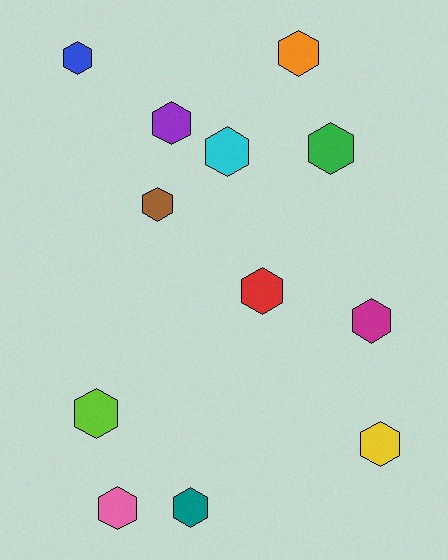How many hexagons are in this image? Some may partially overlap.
There are 12 hexagons.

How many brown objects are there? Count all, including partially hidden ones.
There is 1 brown object.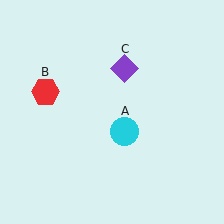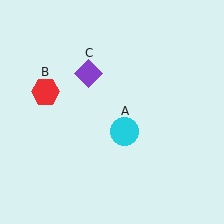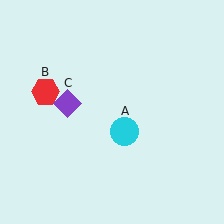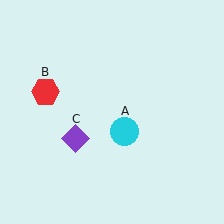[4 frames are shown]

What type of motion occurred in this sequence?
The purple diamond (object C) rotated counterclockwise around the center of the scene.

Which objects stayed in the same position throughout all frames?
Cyan circle (object A) and red hexagon (object B) remained stationary.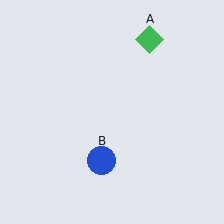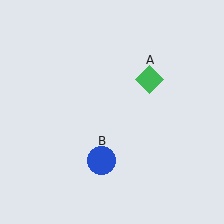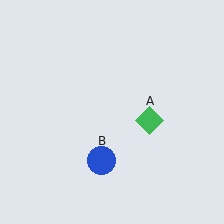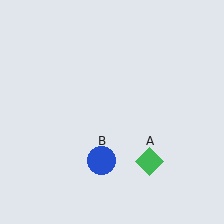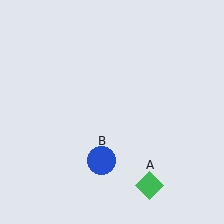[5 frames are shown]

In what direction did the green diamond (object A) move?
The green diamond (object A) moved down.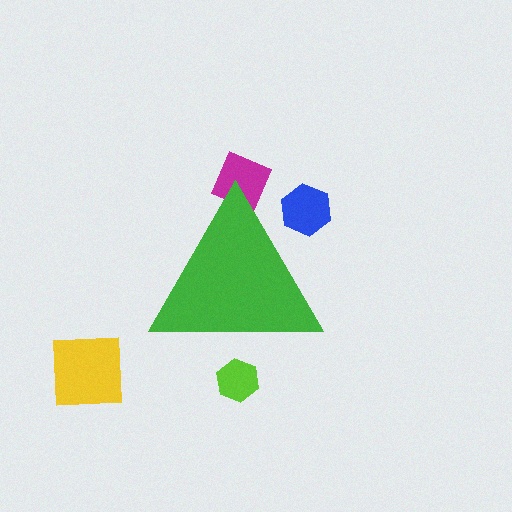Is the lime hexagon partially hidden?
Yes, the lime hexagon is partially hidden behind the green triangle.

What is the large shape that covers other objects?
A green triangle.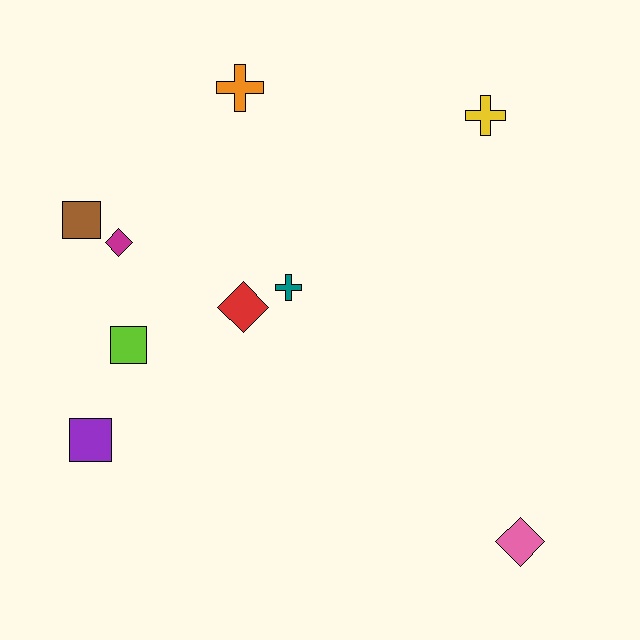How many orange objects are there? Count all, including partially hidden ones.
There is 1 orange object.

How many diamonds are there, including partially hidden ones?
There are 3 diamonds.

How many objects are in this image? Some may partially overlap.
There are 9 objects.